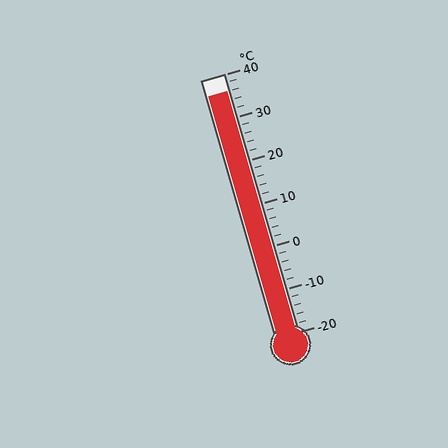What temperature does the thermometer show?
The thermometer shows approximately 36°C.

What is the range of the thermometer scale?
The thermometer scale ranges from -20°C to 40°C.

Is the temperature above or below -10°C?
The temperature is above -10°C.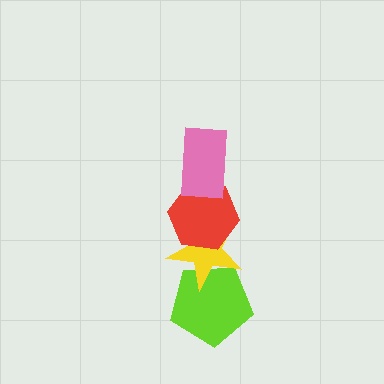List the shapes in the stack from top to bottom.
From top to bottom: the pink rectangle, the red hexagon, the yellow star, the lime pentagon.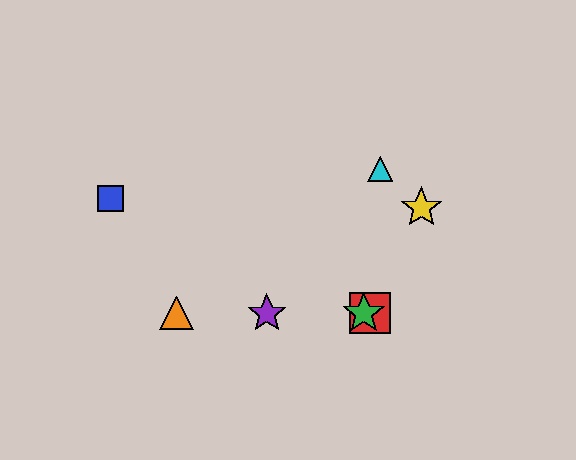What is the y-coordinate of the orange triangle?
The orange triangle is at y≈313.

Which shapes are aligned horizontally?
The red square, the green star, the purple star, the orange triangle are aligned horizontally.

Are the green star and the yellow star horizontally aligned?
No, the green star is at y≈313 and the yellow star is at y≈208.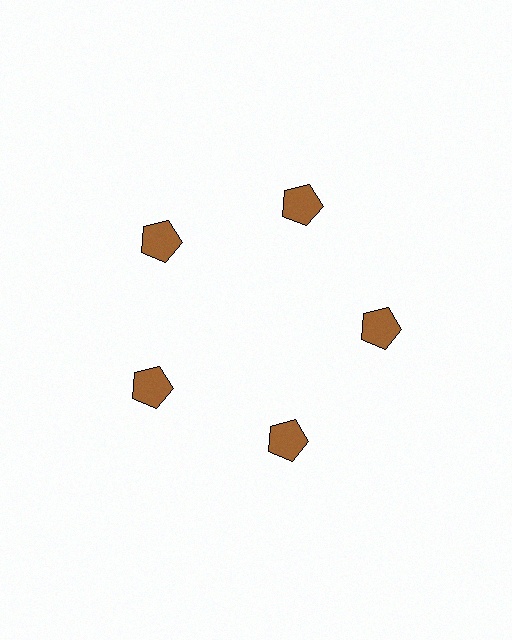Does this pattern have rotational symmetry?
Yes, this pattern has 5-fold rotational symmetry. It looks the same after rotating 72 degrees around the center.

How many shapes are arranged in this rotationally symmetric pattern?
There are 5 shapes, arranged in 5 groups of 1.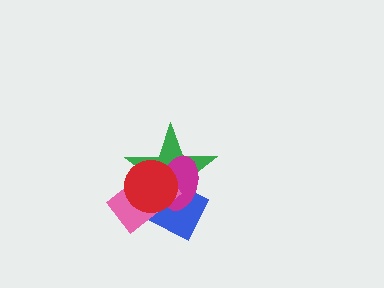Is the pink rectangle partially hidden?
Yes, it is partially covered by another shape.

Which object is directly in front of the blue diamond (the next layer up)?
The magenta ellipse is directly in front of the blue diamond.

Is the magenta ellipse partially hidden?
Yes, it is partially covered by another shape.